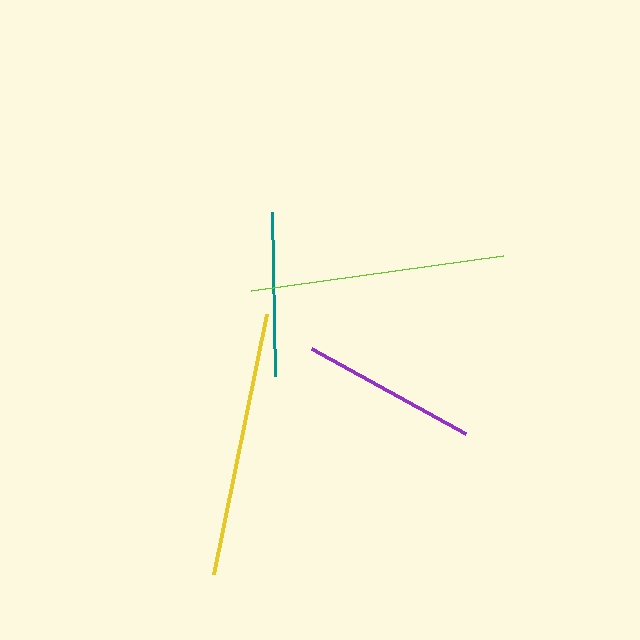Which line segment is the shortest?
The teal line is the shortest at approximately 164 pixels.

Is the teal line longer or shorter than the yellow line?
The yellow line is longer than the teal line.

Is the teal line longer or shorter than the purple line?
The purple line is longer than the teal line.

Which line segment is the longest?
The yellow line is the longest at approximately 266 pixels.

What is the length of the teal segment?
The teal segment is approximately 164 pixels long.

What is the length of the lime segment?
The lime segment is approximately 255 pixels long.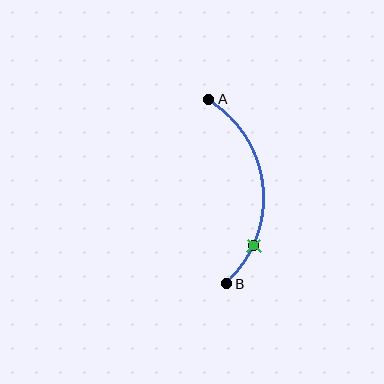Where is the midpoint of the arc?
The arc midpoint is the point on the curve farthest from the straight line joining A and B. It sits to the right of that line.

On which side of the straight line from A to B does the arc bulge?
The arc bulges to the right of the straight line connecting A and B.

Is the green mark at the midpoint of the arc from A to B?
No. The green mark lies on the arc but is closer to endpoint B. The arc midpoint would be at the point on the curve equidistant along the arc from both A and B.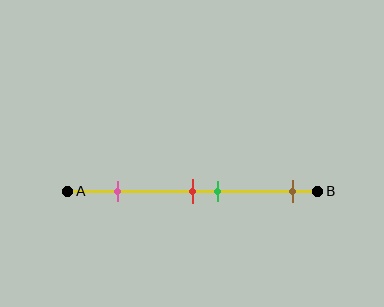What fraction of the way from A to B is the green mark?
The green mark is approximately 60% (0.6) of the way from A to B.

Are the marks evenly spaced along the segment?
No, the marks are not evenly spaced.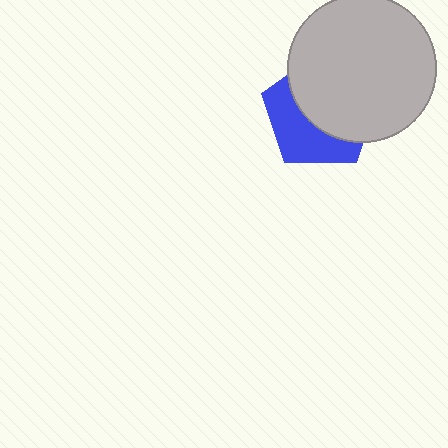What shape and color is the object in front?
The object in front is a light gray circle.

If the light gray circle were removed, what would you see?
You would see the complete blue pentagon.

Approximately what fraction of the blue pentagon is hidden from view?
Roughly 57% of the blue pentagon is hidden behind the light gray circle.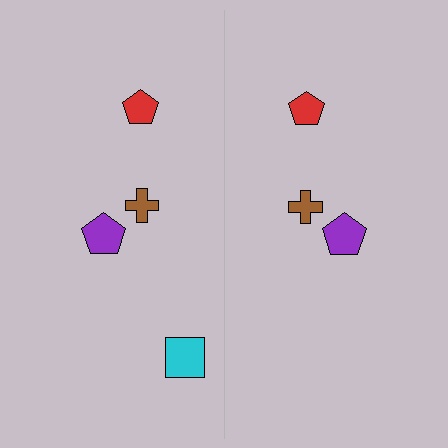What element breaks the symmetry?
A cyan square is missing from the right side.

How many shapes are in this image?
There are 7 shapes in this image.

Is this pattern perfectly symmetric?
No, the pattern is not perfectly symmetric. A cyan square is missing from the right side.